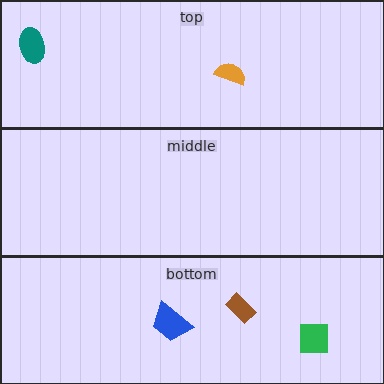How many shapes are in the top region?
2.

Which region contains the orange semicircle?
The top region.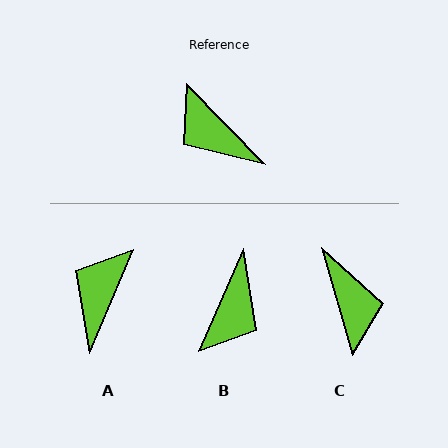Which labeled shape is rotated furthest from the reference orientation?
C, about 152 degrees away.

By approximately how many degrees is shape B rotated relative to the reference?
Approximately 112 degrees counter-clockwise.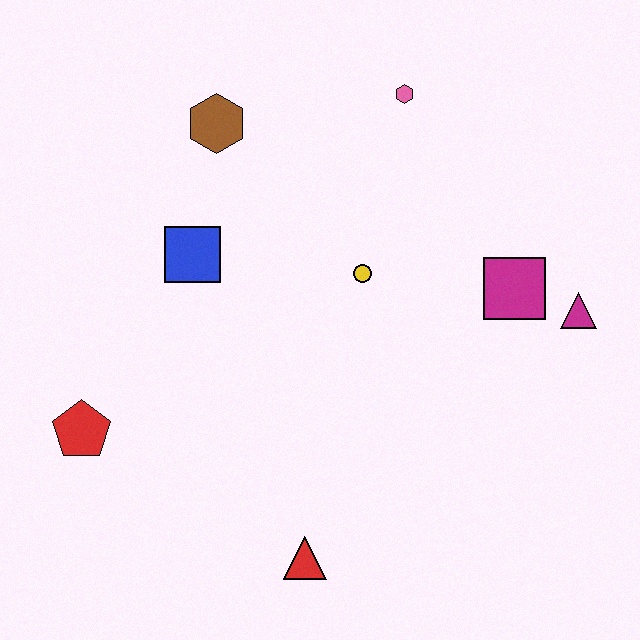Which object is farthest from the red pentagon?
The magenta triangle is farthest from the red pentagon.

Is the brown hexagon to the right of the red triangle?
No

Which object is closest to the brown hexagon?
The blue square is closest to the brown hexagon.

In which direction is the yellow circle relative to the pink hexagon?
The yellow circle is below the pink hexagon.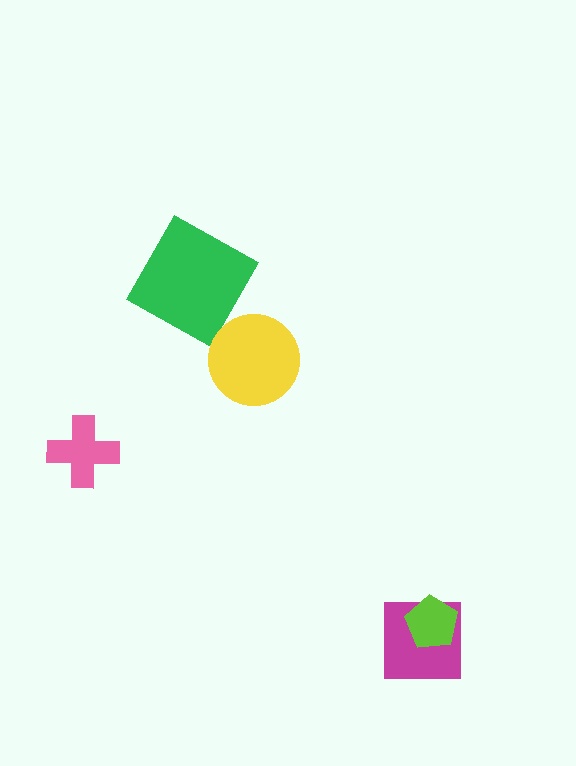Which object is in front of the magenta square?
The lime pentagon is in front of the magenta square.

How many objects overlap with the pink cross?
0 objects overlap with the pink cross.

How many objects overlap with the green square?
0 objects overlap with the green square.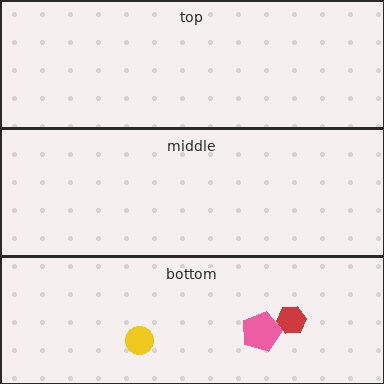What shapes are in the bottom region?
The red hexagon, the pink pentagon, the yellow circle.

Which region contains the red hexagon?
The bottom region.